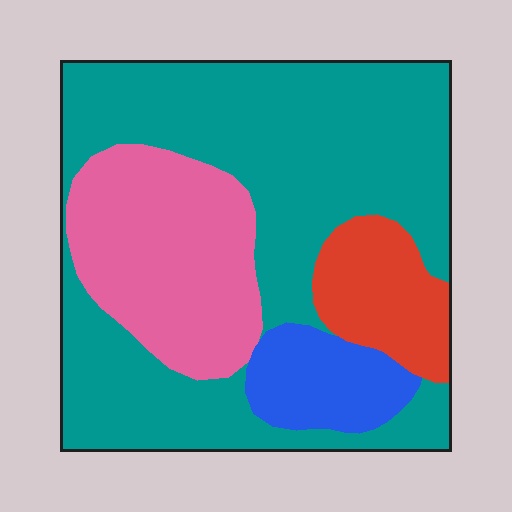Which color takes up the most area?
Teal, at roughly 55%.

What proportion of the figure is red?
Red covers roughly 10% of the figure.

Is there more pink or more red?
Pink.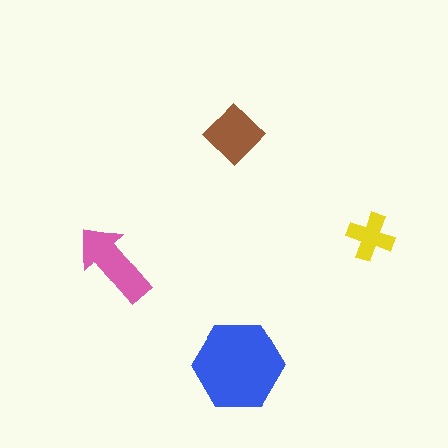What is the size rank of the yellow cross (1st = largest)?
4th.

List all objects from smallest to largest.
The yellow cross, the brown diamond, the pink arrow, the blue hexagon.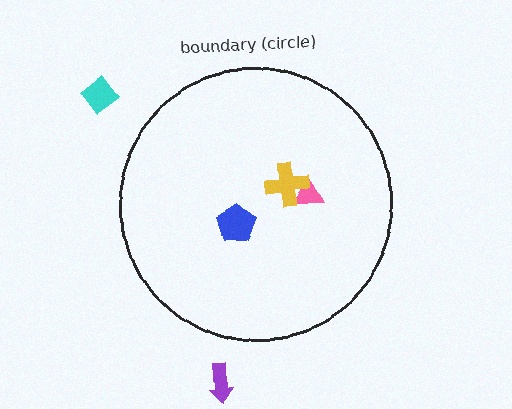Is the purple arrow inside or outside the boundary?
Outside.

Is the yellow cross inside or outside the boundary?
Inside.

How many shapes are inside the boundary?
3 inside, 2 outside.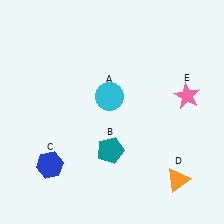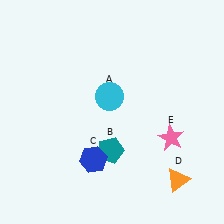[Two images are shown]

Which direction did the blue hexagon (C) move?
The blue hexagon (C) moved right.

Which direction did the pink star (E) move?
The pink star (E) moved down.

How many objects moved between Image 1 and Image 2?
2 objects moved between the two images.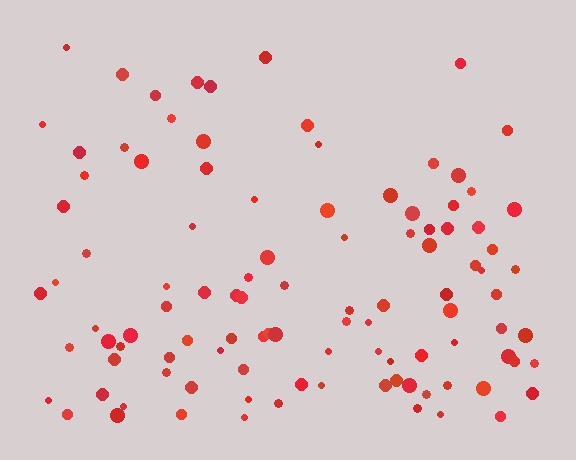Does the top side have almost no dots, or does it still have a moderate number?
Still a moderate number, just noticeably fewer than the bottom.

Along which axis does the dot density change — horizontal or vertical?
Vertical.